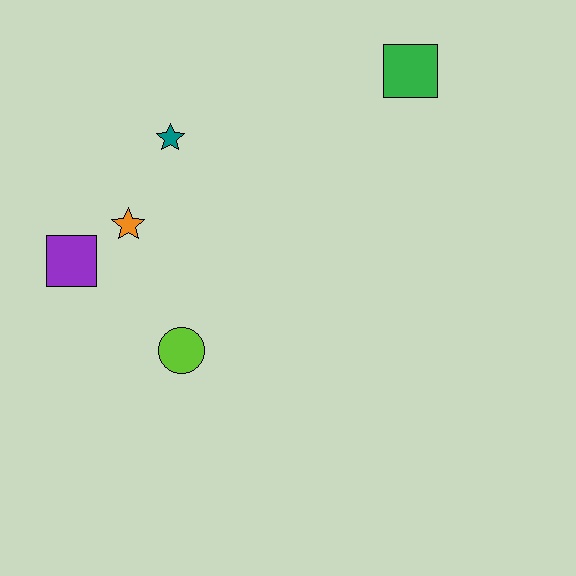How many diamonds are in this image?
There are no diamonds.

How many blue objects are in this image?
There are no blue objects.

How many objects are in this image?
There are 5 objects.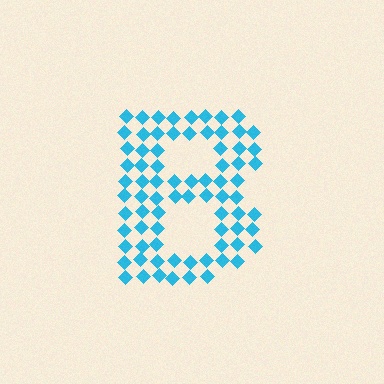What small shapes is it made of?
It is made of small diamonds.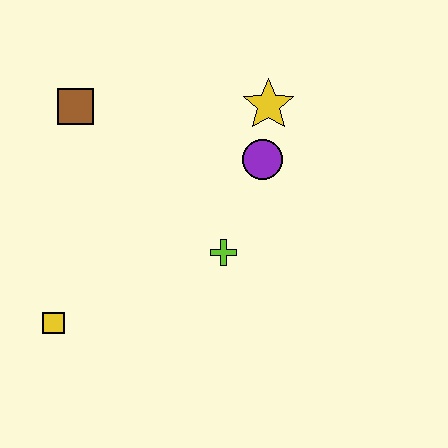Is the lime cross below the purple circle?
Yes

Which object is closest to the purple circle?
The yellow star is closest to the purple circle.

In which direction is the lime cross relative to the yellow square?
The lime cross is to the right of the yellow square.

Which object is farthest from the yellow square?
The yellow star is farthest from the yellow square.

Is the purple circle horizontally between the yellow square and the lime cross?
No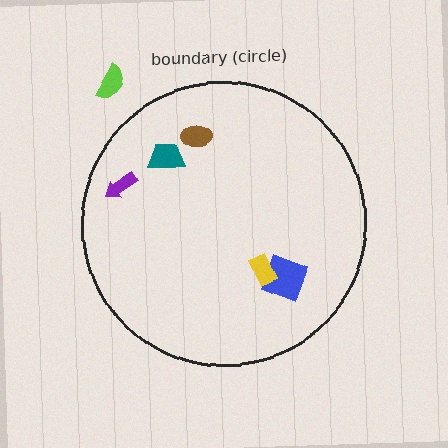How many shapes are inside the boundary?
5 inside, 1 outside.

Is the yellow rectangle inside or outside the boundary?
Inside.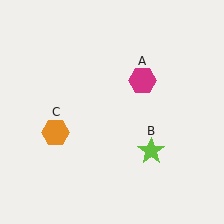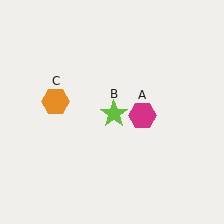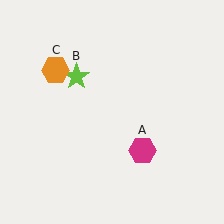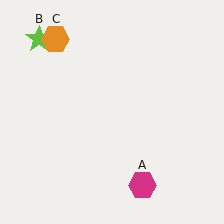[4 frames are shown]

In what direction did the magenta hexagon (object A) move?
The magenta hexagon (object A) moved down.